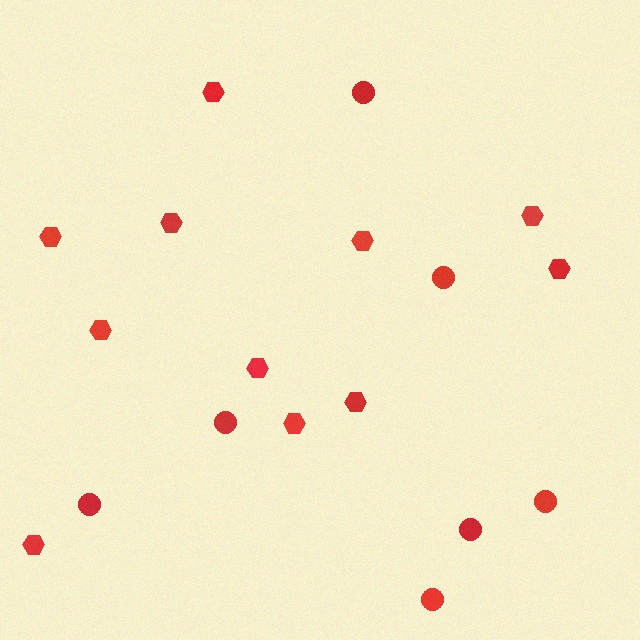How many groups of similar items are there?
There are 2 groups: one group of hexagons (11) and one group of circles (7).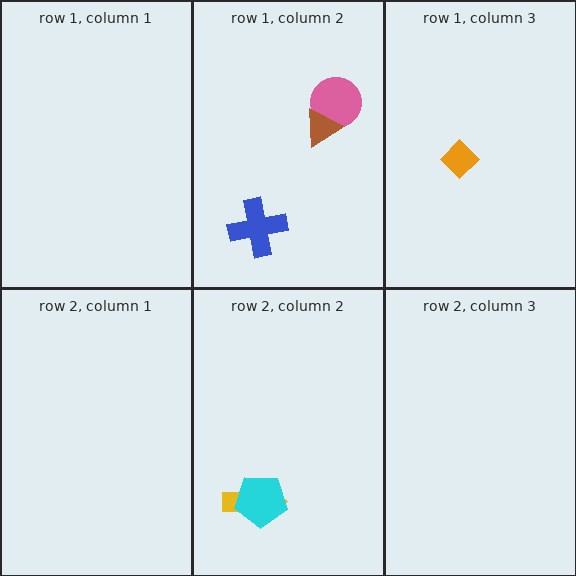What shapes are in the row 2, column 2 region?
The yellow arrow, the cyan pentagon.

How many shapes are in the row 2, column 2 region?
2.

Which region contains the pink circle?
The row 1, column 2 region.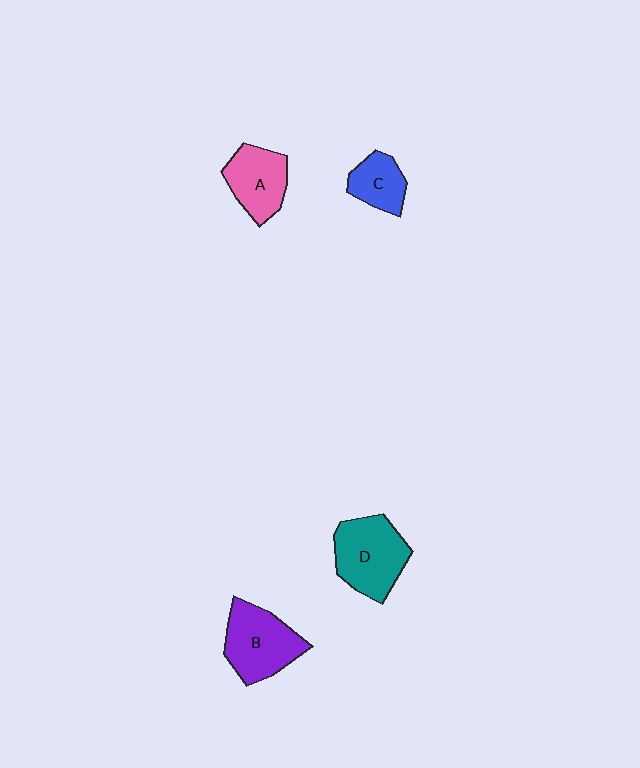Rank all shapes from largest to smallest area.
From largest to smallest: D (teal), B (purple), A (pink), C (blue).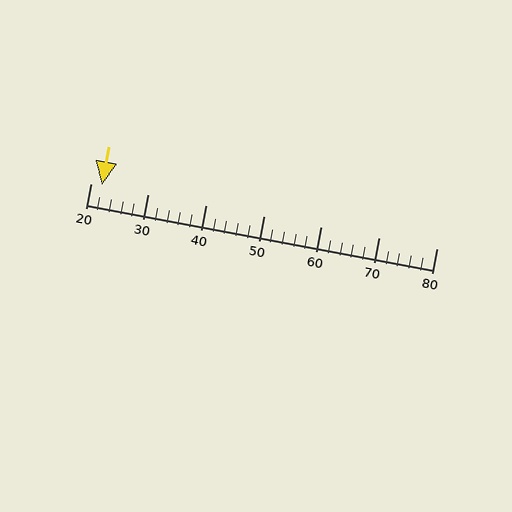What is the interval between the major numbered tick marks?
The major tick marks are spaced 10 units apart.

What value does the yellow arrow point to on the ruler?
The yellow arrow points to approximately 22.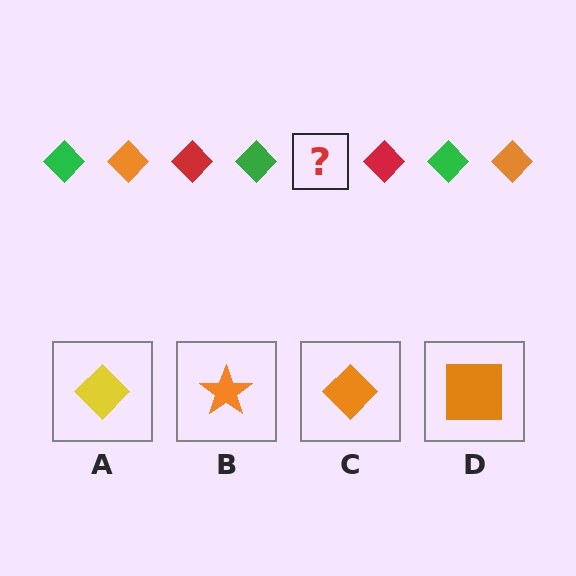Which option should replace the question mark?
Option C.